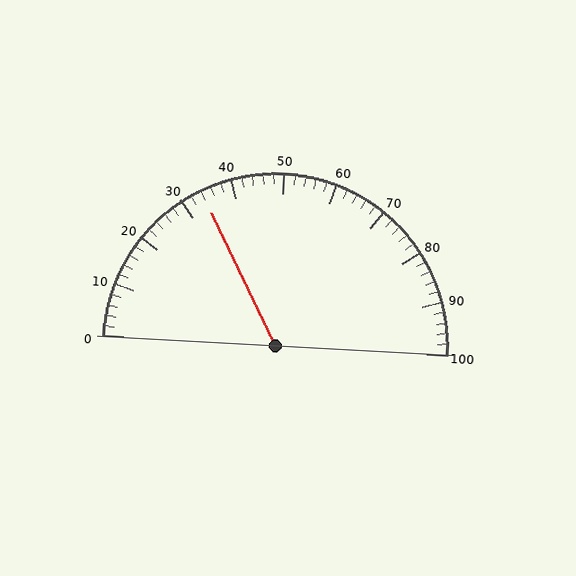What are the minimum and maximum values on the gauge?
The gauge ranges from 0 to 100.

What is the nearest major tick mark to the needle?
The nearest major tick mark is 30.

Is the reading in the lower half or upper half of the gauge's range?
The reading is in the lower half of the range (0 to 100).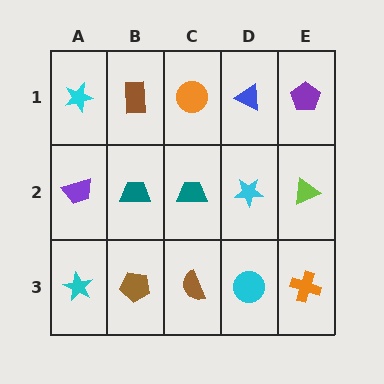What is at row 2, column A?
A purple trapezoid.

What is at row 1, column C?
An orange circle.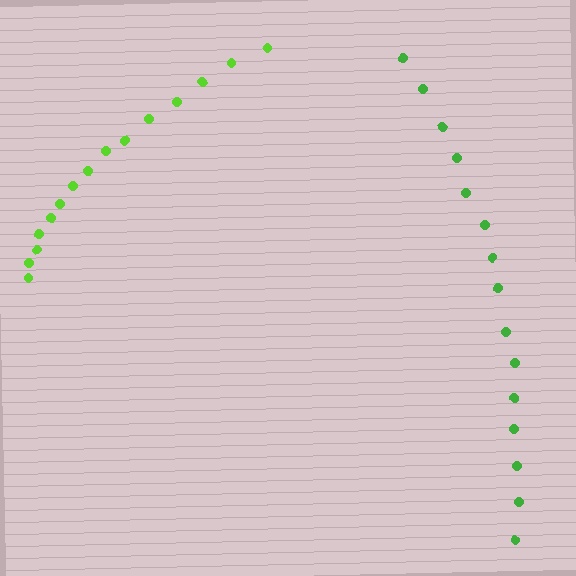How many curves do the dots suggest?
There are 2 distinct paths.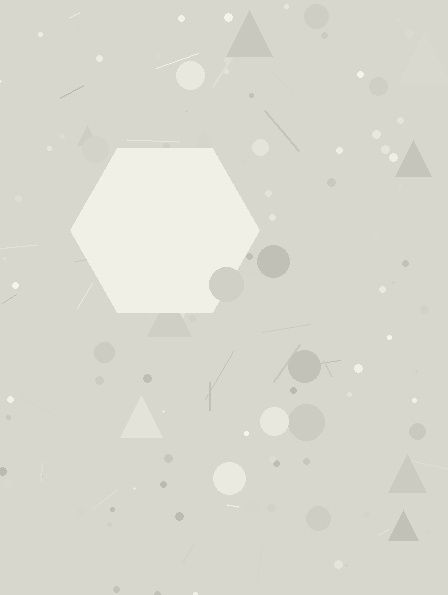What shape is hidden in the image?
A hexagon is hidden in the image.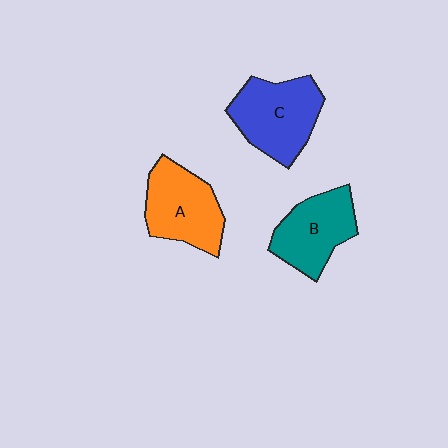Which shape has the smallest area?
Shape B (teal).